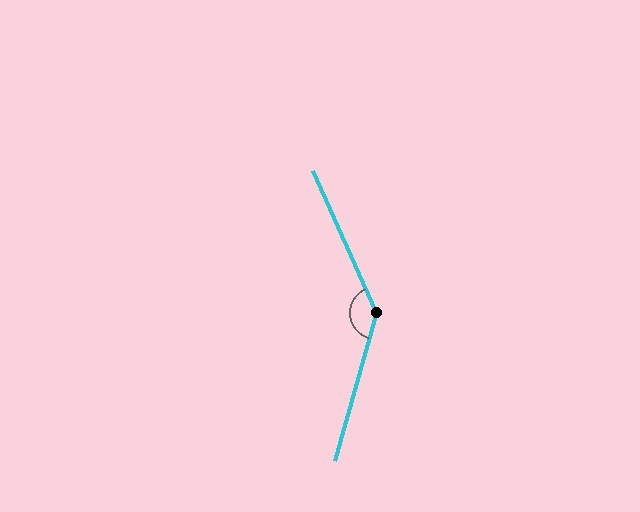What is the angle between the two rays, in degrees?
Approximately 140 degrees.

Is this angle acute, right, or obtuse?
It is obtuse.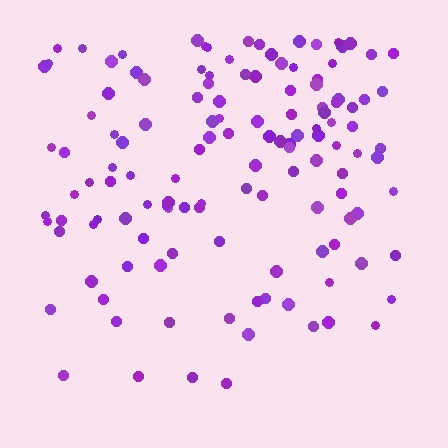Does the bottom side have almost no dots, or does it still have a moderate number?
Still a moderate number, just noticeably fewer than the top.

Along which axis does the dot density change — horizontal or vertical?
Vertical.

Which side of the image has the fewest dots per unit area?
The bottom.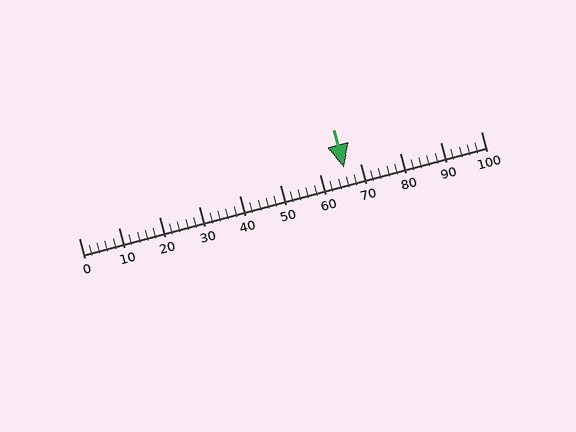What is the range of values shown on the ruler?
The ruler shows values from 0 to 100.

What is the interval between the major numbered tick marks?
The major tick marks are spaced 10 units apart.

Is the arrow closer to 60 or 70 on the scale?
The arrow is closer to 70.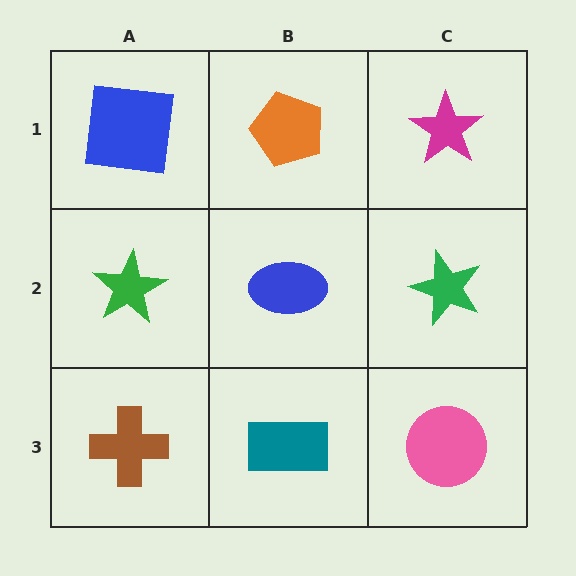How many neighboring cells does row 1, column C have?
2.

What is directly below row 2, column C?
A pink circle.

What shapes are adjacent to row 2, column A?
A blue square (row 1, column A), a brown cross (row 3, column A), a blue ellipse (row 2, column B).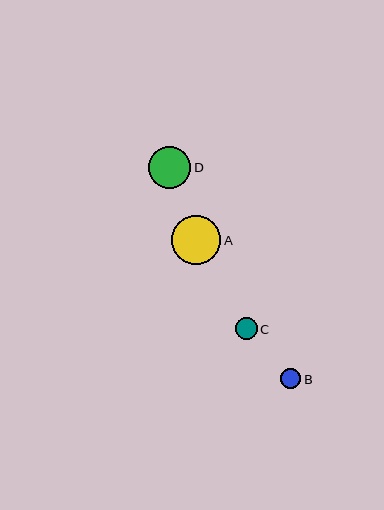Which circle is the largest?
Circle A is the largest with a size of approximately 49 pixels.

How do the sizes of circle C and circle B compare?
Circle C and circle B are approximately the same size.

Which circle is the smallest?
Circle B is the smallest with a size of approximately 21 pixels.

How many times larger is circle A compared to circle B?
Circle A is approximately 2.4 times the size of circle B.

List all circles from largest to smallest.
From largest to smallest: A, D, C, B.